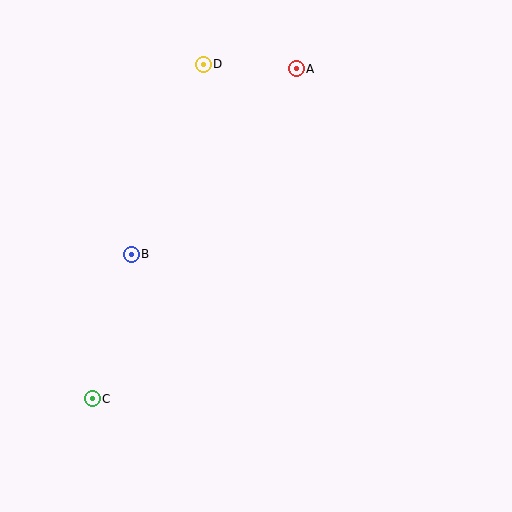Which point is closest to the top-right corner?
Point A is closest to the top-right corner.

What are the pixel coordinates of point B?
Point B is at (131, 254).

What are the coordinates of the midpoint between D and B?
The midpoint between D and B is at (167, 159).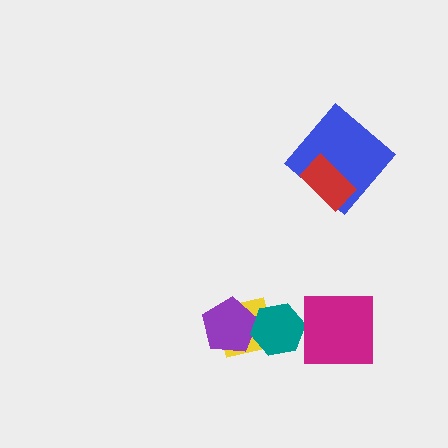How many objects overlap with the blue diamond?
1 object overlaps with the blue diamond.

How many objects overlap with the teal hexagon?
3 objects overlap with the teal hexagon.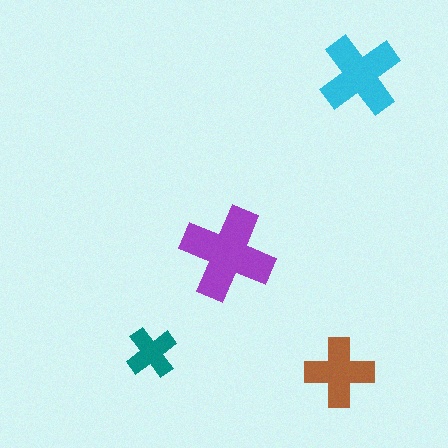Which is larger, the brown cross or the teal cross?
The brown one.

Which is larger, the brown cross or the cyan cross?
The cyan one.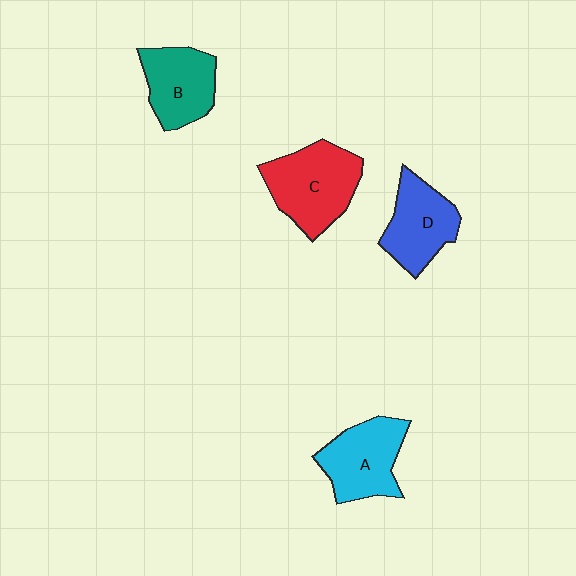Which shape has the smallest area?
Shape B (teal).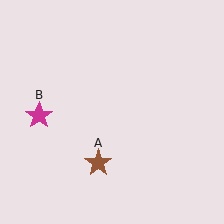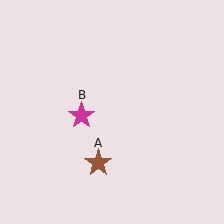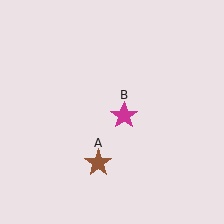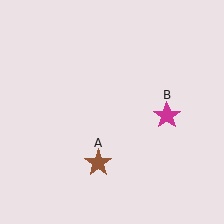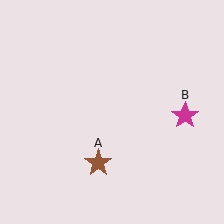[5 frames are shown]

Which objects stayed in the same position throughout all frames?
Brown star (object A) remained stationary.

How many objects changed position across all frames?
1 object changed position: magenta star (object B).